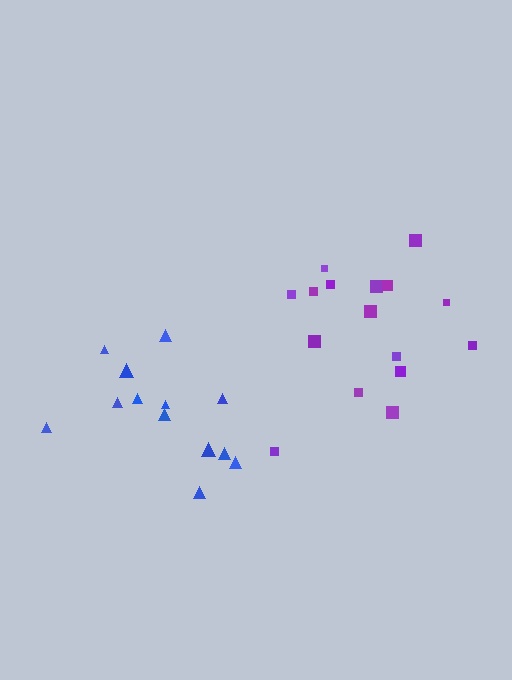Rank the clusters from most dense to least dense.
blue, purple.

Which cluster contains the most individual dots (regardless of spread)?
Purple (16).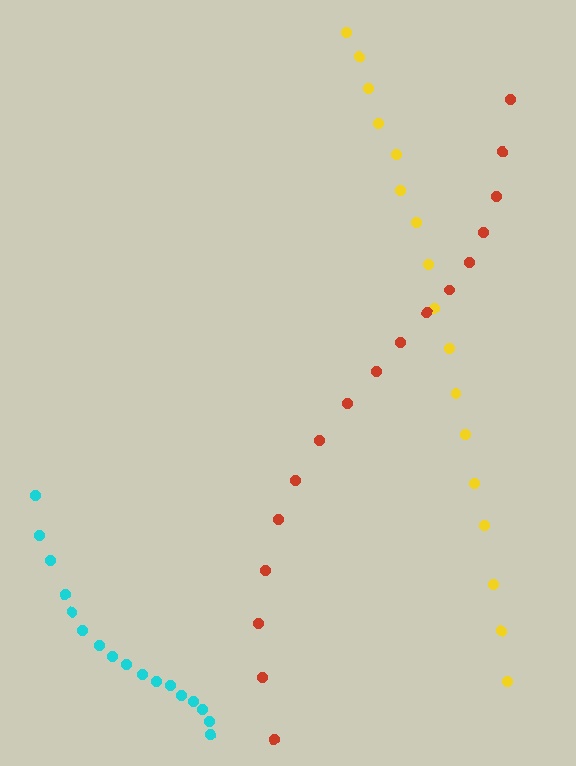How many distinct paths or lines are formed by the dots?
There are 3 distinct paths.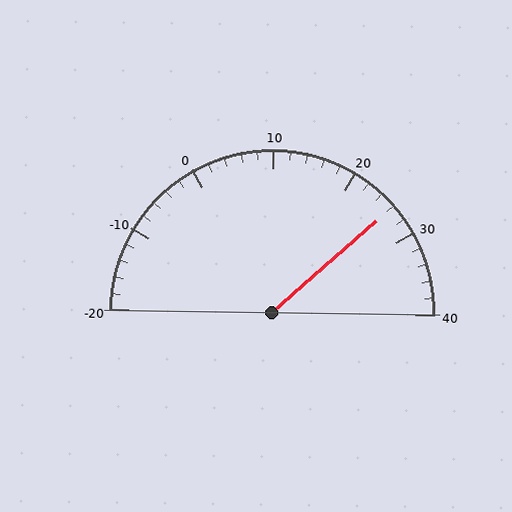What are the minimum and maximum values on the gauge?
The gauge ranges from -20 to 40.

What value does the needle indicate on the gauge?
The needle indicates approximately 26.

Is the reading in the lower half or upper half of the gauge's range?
The reading is in the upper half of the range (-20 to 40).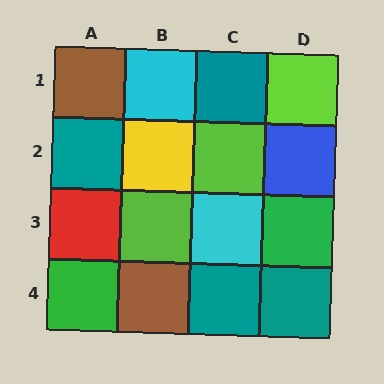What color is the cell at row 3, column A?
Red.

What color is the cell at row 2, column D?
Blue.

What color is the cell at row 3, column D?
Green.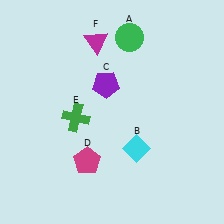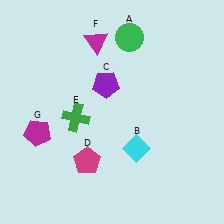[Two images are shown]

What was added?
A magenta pentagon (G) was added in Image 2.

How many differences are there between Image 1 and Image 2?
There is 1 difference between the two images.